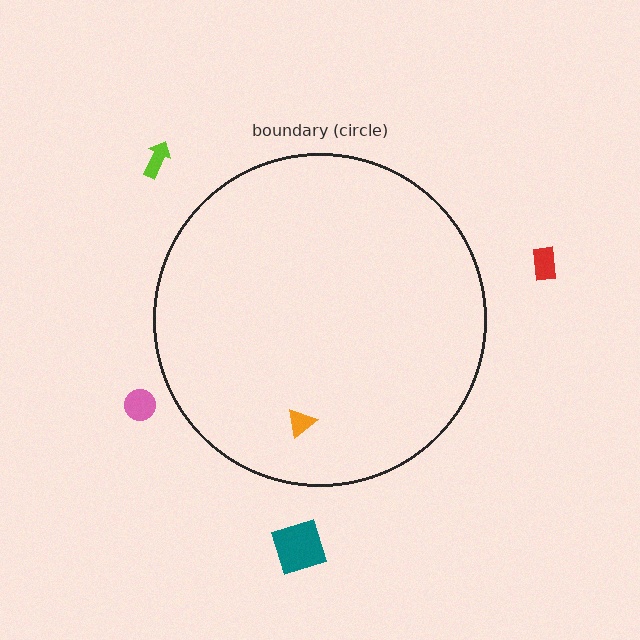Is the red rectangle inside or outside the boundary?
Outside.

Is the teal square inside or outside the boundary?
Outside.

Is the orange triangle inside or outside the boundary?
Inside.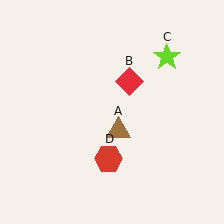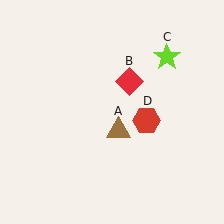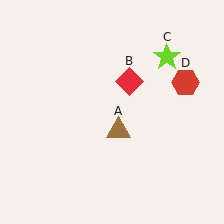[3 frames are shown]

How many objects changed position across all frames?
1 object changed position: red hexagon (object D).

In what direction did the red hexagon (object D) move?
The red hexagon (object D) moved up and to the right.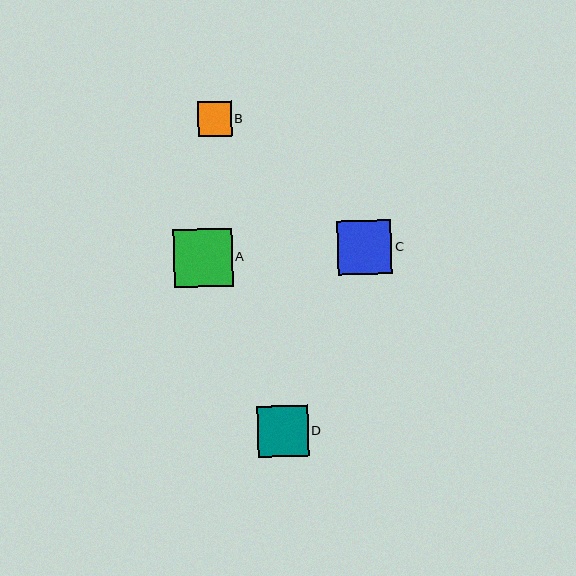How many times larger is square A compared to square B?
Square A is approximately 1.7 times the size of square B.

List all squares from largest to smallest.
From largest to smallest: A, C, D, B.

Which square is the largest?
Square A is the largest with a size of approximately 59 pixels.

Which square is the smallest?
Square B is the smallest with a size of approximately 34 pixels.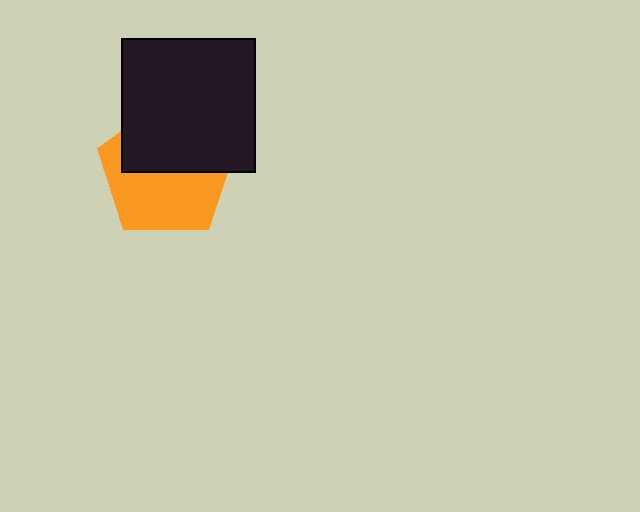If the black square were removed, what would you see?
You would see the complete orange pentagon.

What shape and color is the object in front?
The object in front is a black square.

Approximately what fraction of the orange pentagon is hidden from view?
Roughly 48% of the orange pentagon is hidden behind the black square.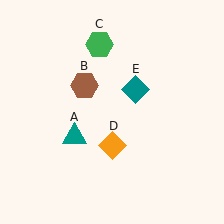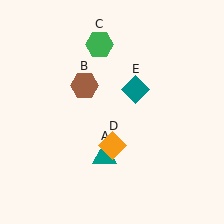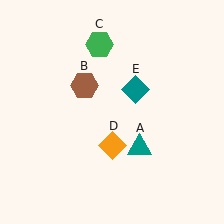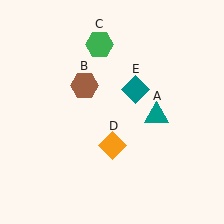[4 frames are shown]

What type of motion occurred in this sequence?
The teal triangle (object A) rotated counterclockwise around the center of the scene.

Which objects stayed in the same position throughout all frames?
Brown hexagon (object B) and green hexagon (object C) and orange diamond (object D) and teal diamond (object E) remained stationary.